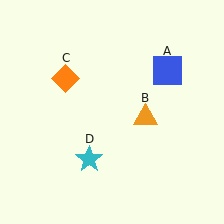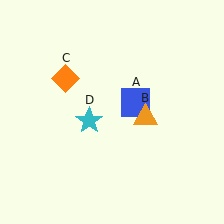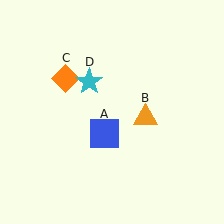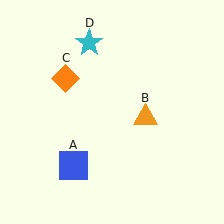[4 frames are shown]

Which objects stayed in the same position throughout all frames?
Orange triangle (object B) and orange diamond (object C) remained stationary.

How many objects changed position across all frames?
2 objects changed position: blue square (object A), cyan star (object D).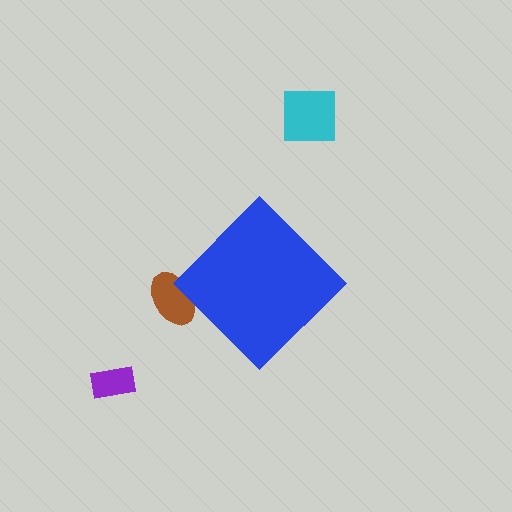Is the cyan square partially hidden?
No, the cyan square is fully visible.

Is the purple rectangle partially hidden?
No, the purple rectangle is fully visible.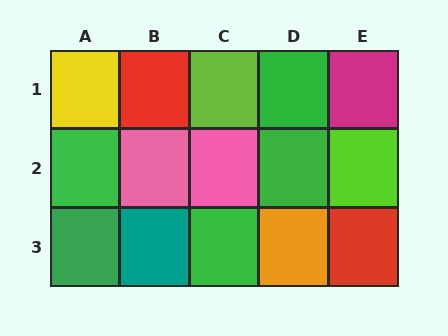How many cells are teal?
1 cell is teal.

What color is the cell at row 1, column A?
Yellow.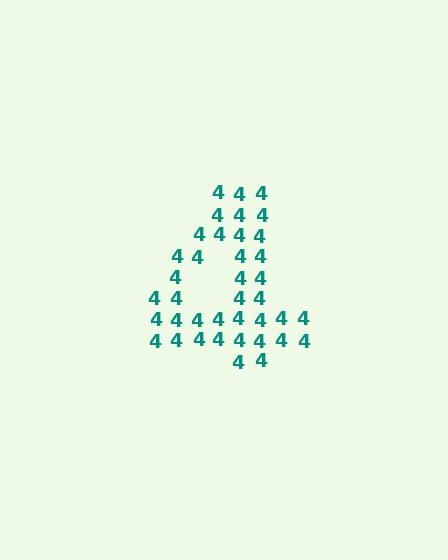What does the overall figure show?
The overall figure shows the digit 4.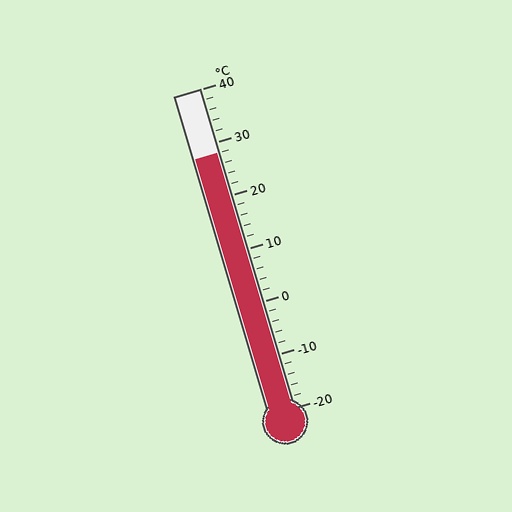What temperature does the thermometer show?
The thermometer shows approximately 28°C.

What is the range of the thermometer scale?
The thermometer scale ranges from -20°C to 40°C.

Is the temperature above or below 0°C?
The temperature is above 0°C.